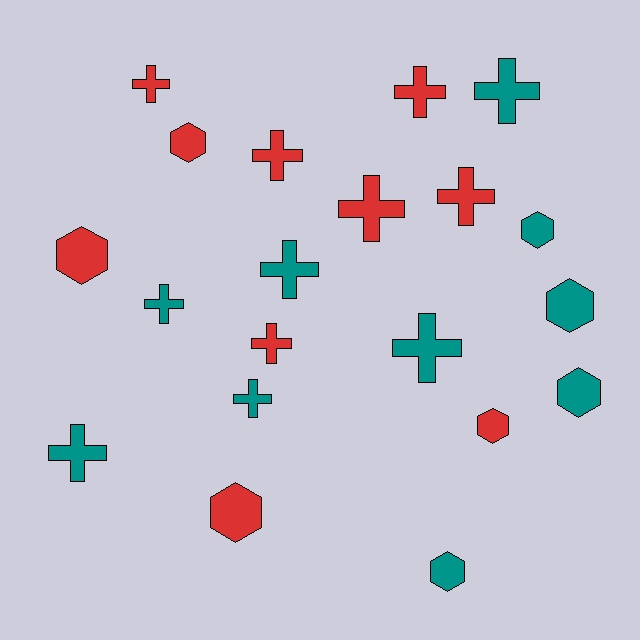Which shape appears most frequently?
Cross, with 12 objects.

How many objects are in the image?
There are 20 objects.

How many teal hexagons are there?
There are 4 teal hexagons.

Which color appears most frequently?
Teal, with 10 objects.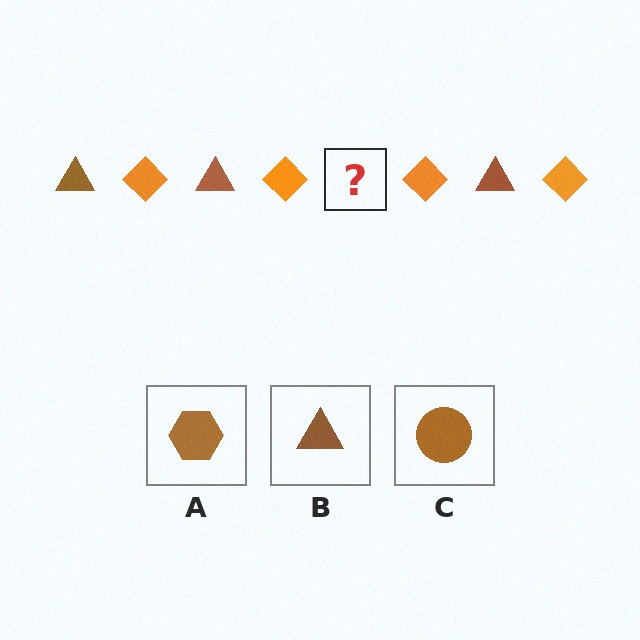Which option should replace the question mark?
Option B.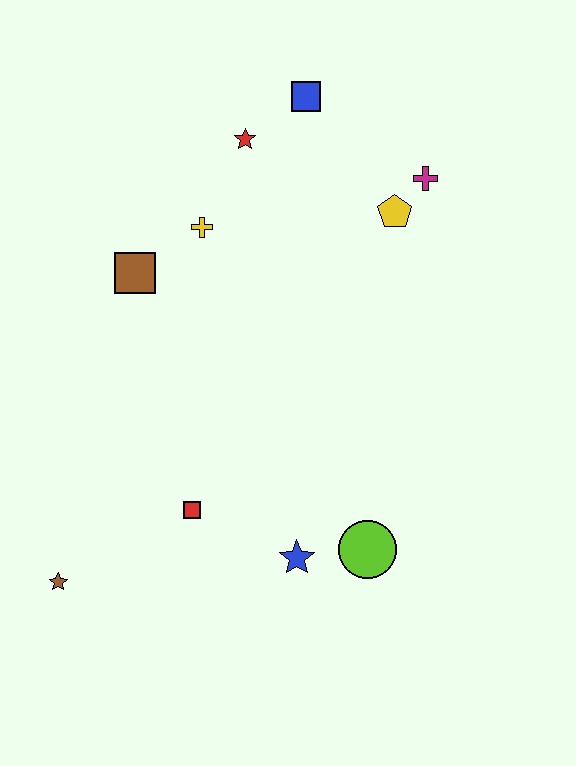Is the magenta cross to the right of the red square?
Yes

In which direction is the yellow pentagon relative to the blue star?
The yellow pentagon is above the blue star.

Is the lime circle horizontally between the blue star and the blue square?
No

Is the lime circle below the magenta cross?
Yes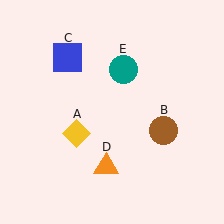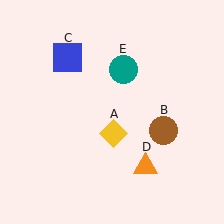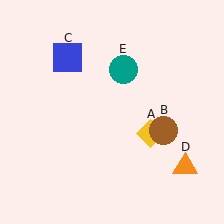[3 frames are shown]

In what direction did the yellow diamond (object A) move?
The yellow diamond (object A) moved right.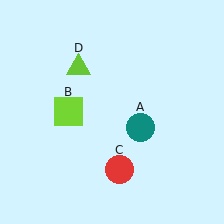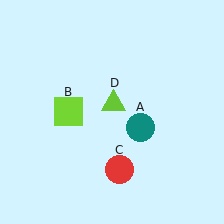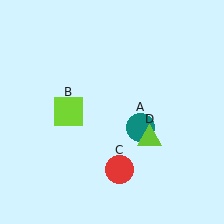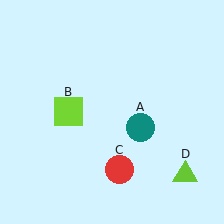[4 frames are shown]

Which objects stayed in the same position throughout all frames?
Teal circle (object A) and lime square (object B) and red circle (object C) remained stationary.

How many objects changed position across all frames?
1 object changed position: lime triangle (object D).